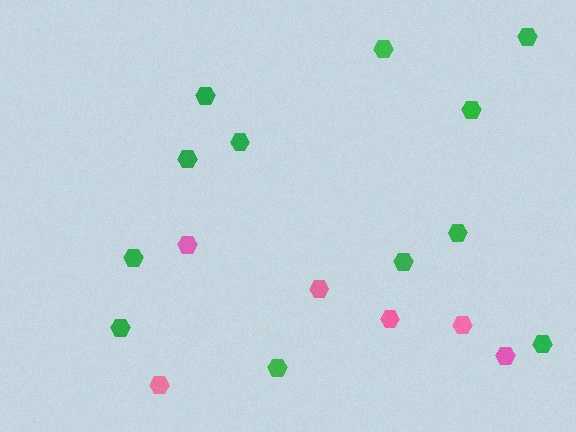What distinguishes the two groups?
There are 2 groups: one group of green hexagons (12) and one group of pink hexagons (6).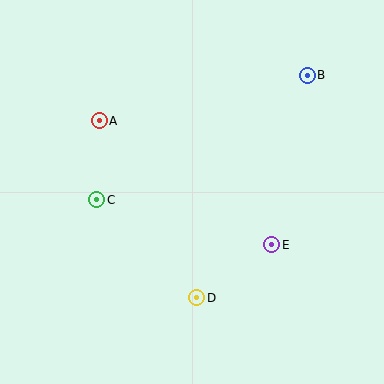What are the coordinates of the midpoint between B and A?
The midpoint between B and A is at (203, 98).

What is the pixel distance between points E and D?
The distance between E and D is 92 pixels.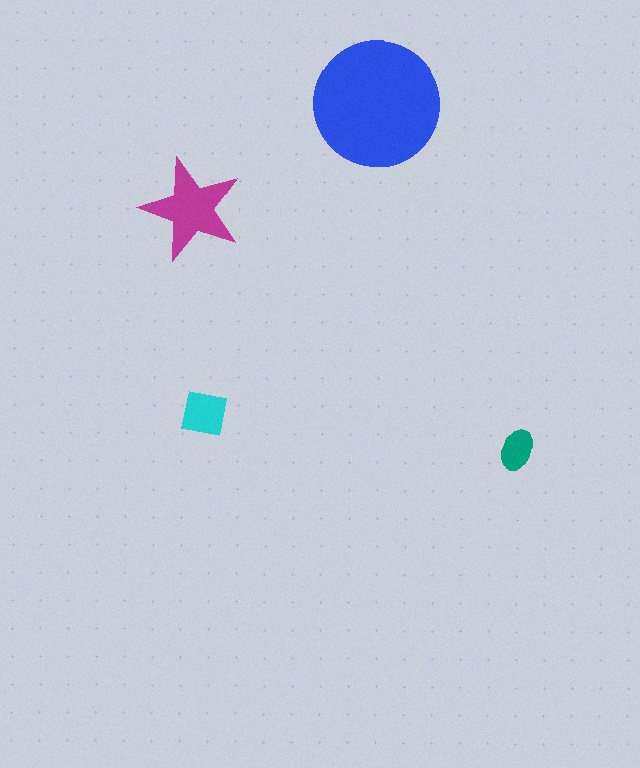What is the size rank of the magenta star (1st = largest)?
2nd.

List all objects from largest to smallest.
The blue circle, the magenta star, the cyan square, the teal ellipse.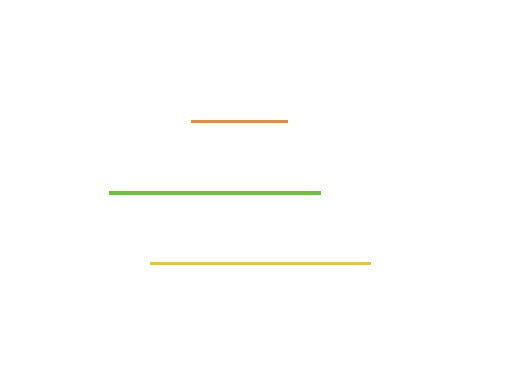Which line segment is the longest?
The yellow line is the longest at approximately 220 pixels.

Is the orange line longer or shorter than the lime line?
The lime line is longer than the orange line.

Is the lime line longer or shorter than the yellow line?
The yellow line is longer than the lime line.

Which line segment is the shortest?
The orange line is the shortest at approximately 96 pixels.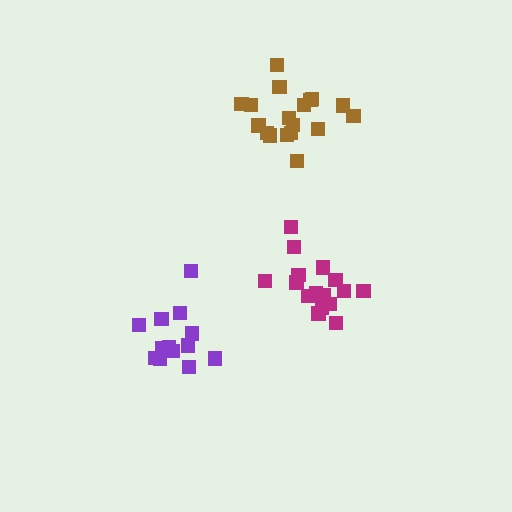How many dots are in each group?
Group 1: 18 dots, Group 2: 17 dots, Group 3: 13 dots (48 total).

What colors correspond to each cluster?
The clusters are colored: brown, magenta, purple.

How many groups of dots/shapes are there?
There are 3 groups.